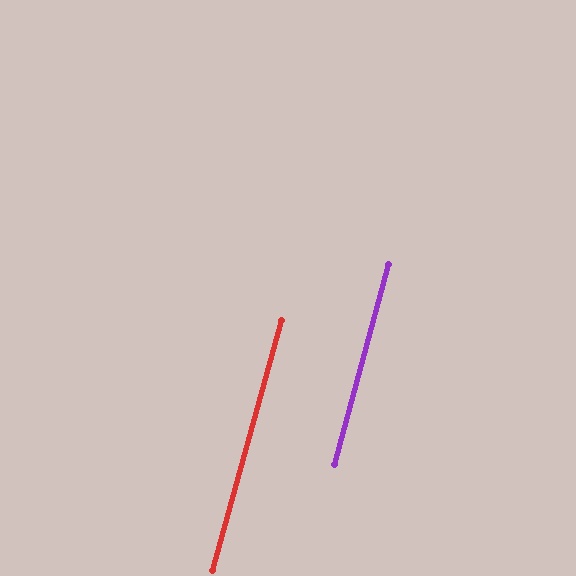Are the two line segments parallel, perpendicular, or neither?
Parallel — their directions differ by only 0.3°.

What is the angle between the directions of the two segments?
Approximately 0 degrees.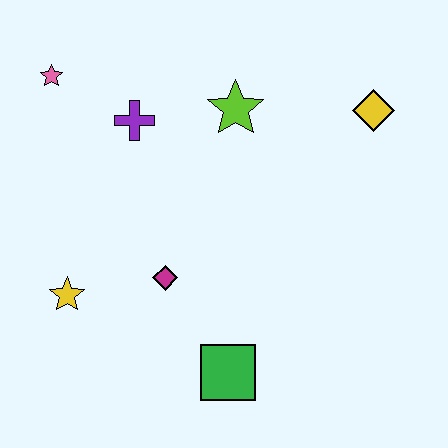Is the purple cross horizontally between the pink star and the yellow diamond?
Yes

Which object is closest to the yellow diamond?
The lime star is closest to the yellow diamond.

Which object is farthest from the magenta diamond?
The yellow diamond is farthest from the magenta diamond.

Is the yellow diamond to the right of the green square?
Yes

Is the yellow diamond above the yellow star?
Yes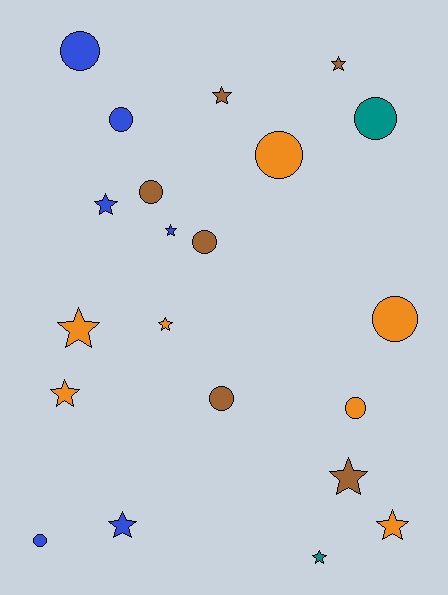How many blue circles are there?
There are 3 blue circles.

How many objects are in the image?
There are 21 objects.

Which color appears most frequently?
Orange, with 7 objects.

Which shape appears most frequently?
Star, with 11 objects.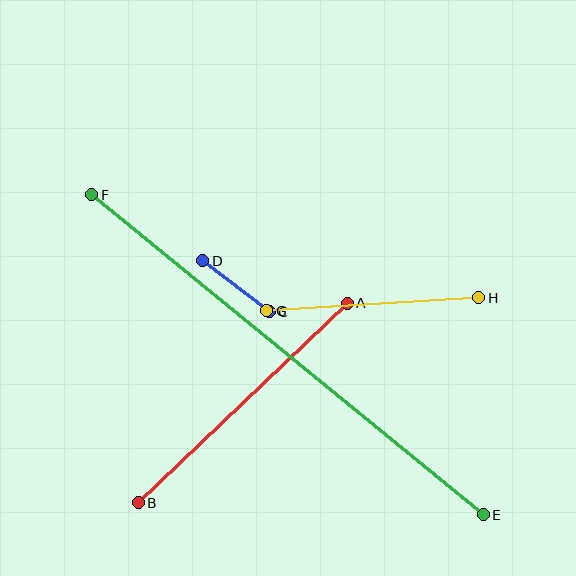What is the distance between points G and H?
The distance is approximately 213 pixels.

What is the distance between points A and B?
The distance is approximately 289 pixels.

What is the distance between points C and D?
The distance is approximately 84 pixels.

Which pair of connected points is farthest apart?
Points E and F are farthest apart.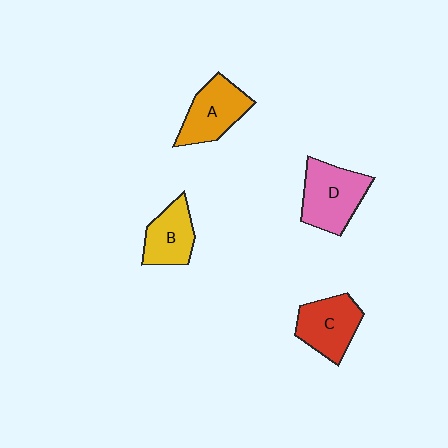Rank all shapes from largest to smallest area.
From largest to smallest: D (pink), A (orange), C (red), B (yellow).